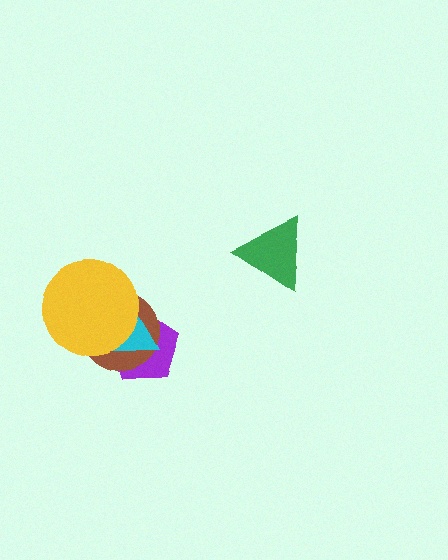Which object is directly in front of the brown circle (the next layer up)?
The cyan triangle is directly in front of the brown circle.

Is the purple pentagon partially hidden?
Yes, it is partially covered by another shape.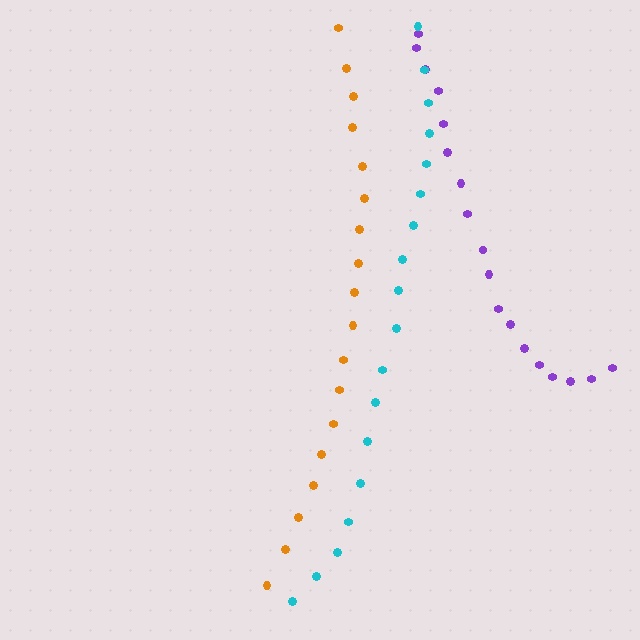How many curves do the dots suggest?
There are 3 distinct paths.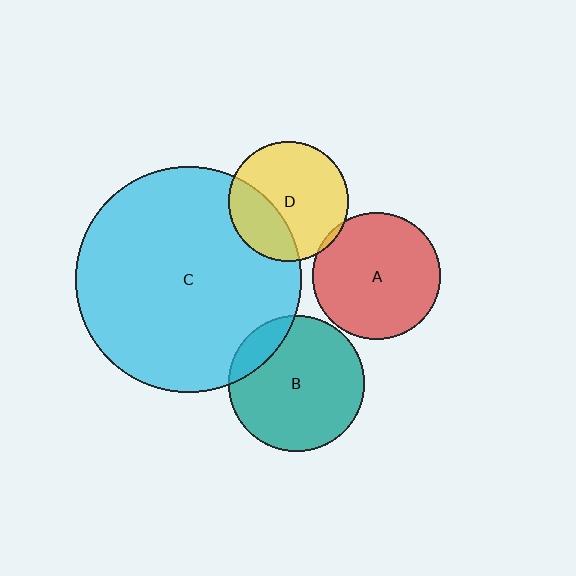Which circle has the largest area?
Circle C (cyan).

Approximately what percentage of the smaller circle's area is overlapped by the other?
Approximately 5%.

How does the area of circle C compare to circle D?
Approximately 3.5 times.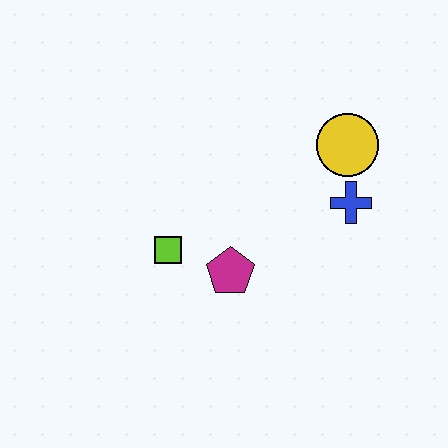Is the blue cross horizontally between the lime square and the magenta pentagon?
No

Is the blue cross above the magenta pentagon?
Yes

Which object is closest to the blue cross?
The yellow circle is closest to the blue cross.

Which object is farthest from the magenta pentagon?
The yellow circle is farthest from the magenta pentagon.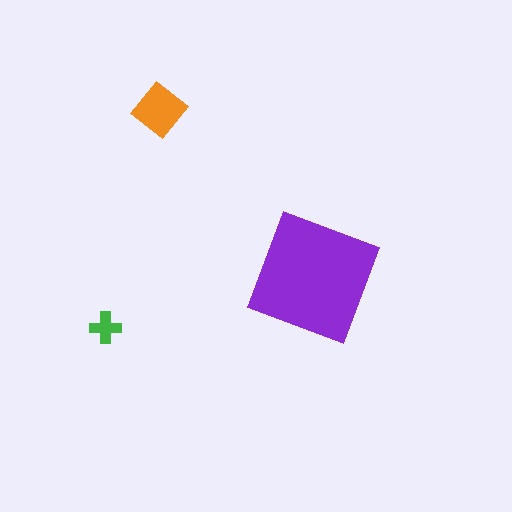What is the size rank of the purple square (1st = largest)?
1st.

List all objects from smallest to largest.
The green cross, the orange diamond, the purple square.